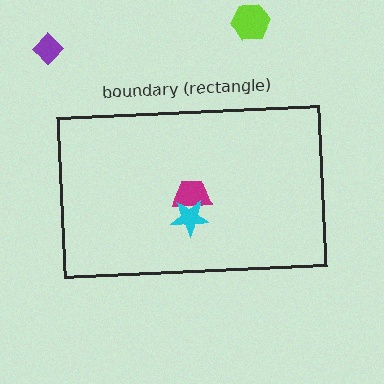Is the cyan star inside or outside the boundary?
Inside.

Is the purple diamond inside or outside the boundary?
Outside.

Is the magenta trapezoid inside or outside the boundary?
Inside.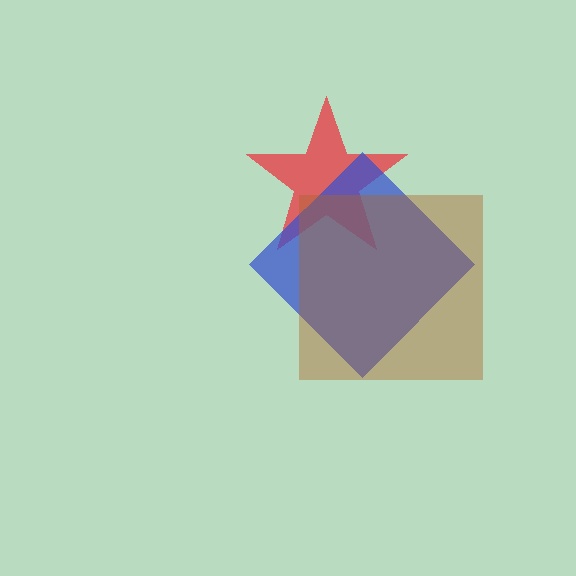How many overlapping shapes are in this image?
There are 3 overlapping shapes in the image.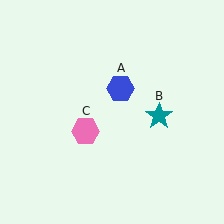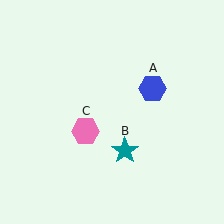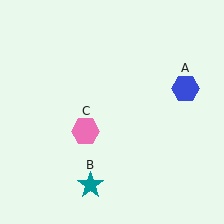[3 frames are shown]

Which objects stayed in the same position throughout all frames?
Pink hexagon (object C) remained stationary.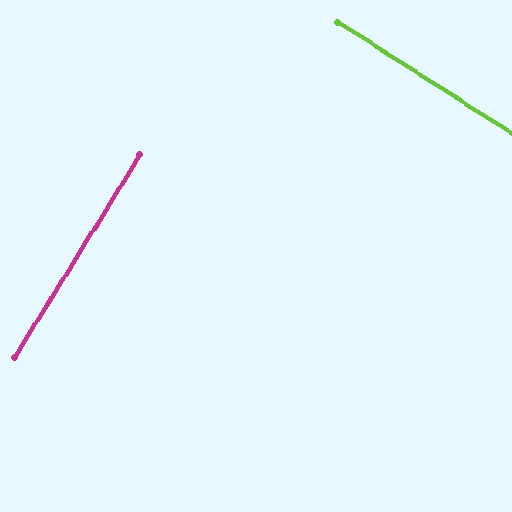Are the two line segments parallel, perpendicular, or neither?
Perpendicular — they meet at approximately 89°.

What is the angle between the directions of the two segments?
Approximately 89 degrees.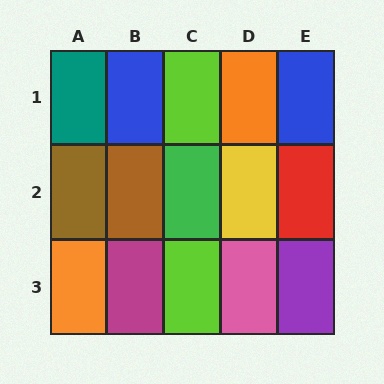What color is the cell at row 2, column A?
Brown.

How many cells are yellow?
1 cell is yellow.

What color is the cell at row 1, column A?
Teal.